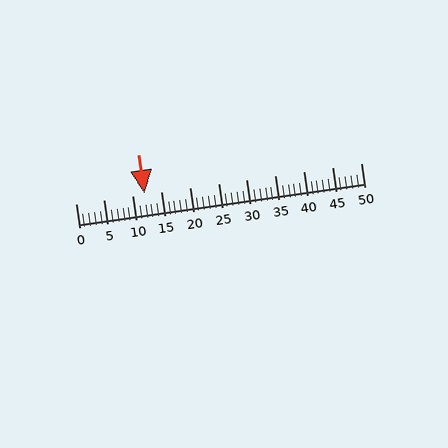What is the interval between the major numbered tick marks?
The major tick marks are spaced 5 units apart.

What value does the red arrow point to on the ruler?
The red arrow points to approximately 12.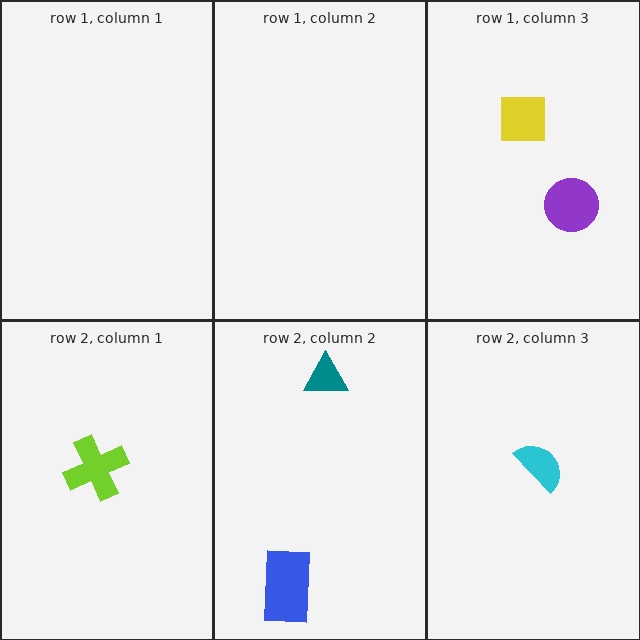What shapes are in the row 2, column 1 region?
The lime cross.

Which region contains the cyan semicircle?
The row 2, column 3 region.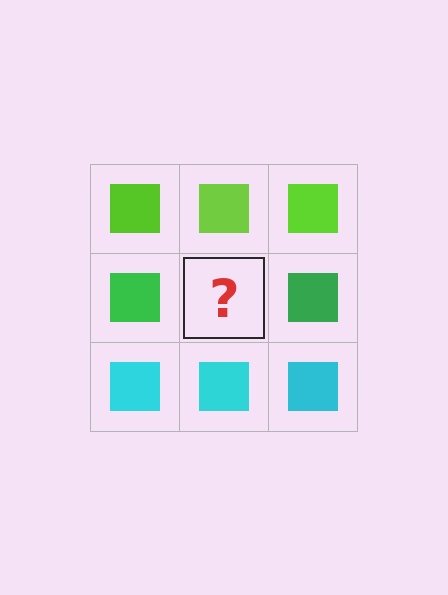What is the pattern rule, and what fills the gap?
The rule is that each row has a consistent color. The gap should be filled with a green square.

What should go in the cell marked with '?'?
The missing cell should contain a green square.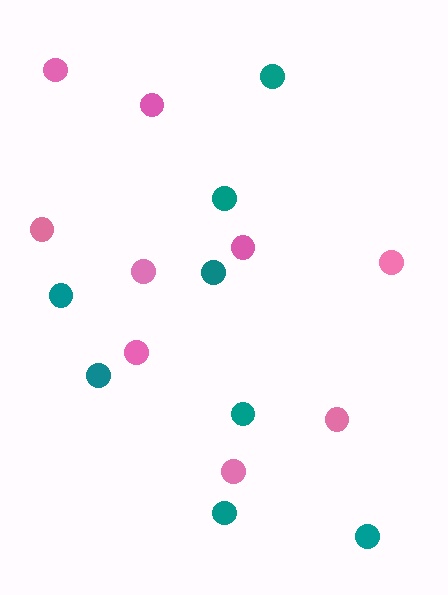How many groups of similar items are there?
There are 2 groups: one group of teal circles (8) and one group of pink circles (9).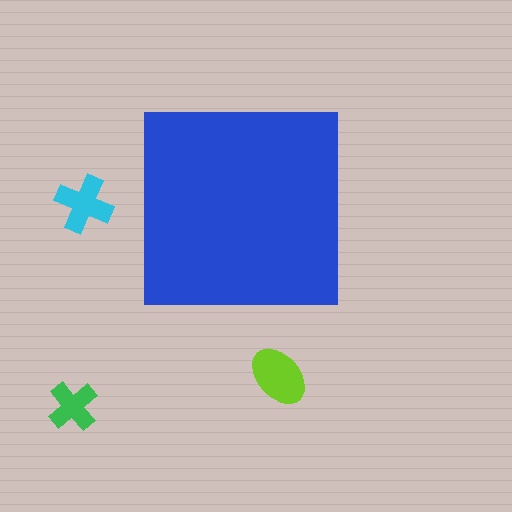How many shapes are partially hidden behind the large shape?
0 shapes are partially hidden.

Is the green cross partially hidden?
No, the green cross is fully visible.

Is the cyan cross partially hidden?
No, the cyan cross is fully visible.